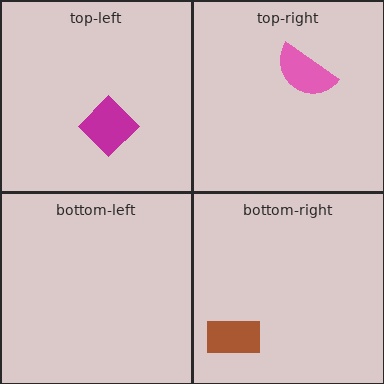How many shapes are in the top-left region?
1.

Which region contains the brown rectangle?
The bottom-right region.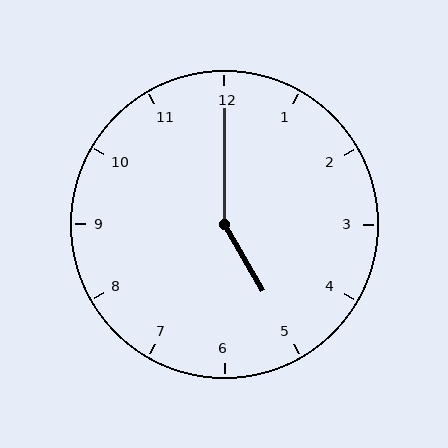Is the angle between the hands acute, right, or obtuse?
It is obtuse.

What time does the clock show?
5:00.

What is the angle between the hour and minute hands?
Approximately 150 degrees.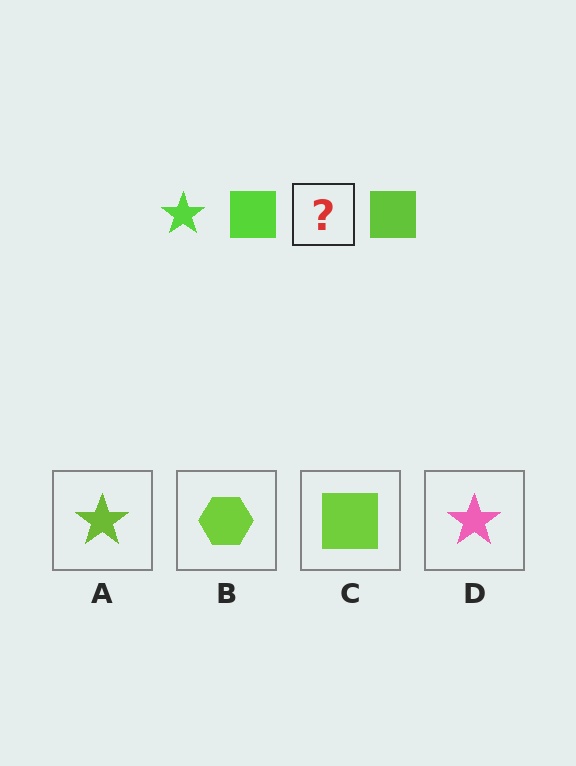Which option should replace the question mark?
Option A.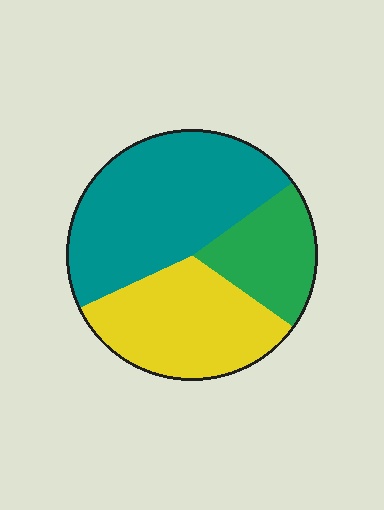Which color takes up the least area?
Green, at roughly 20%.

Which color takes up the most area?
Teal, at roughly 45%.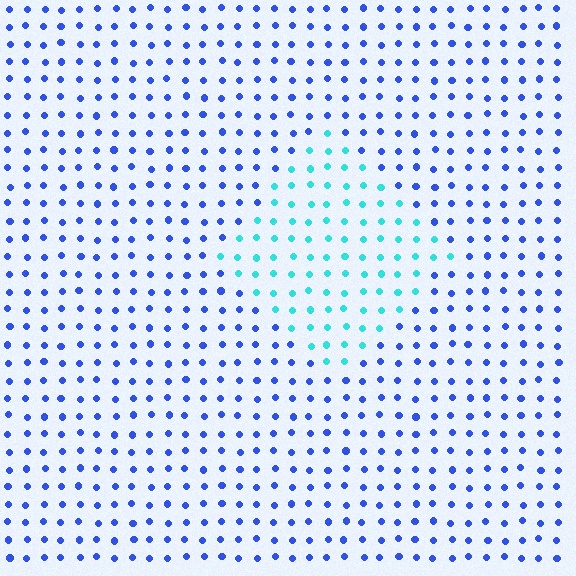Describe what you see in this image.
The image is filled with small blue elements in a uniform arrangement. A diamond-shaped region is visible where the elements are tinted to a slightly different hue, forming a subtle color boundary.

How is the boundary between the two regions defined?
The boundary is defined purely by a slight shift in hue (about 51 degrees). Spacing, size, and orientation are identical on both sides.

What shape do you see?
I see a diamond.